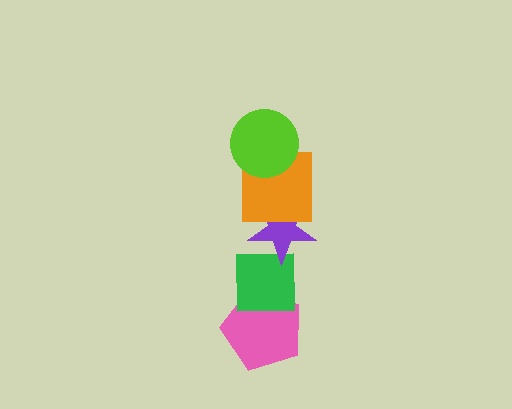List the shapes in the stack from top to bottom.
From top to bottom: the lime circle, the orange square, the purple star, the green square, the pink pentagon.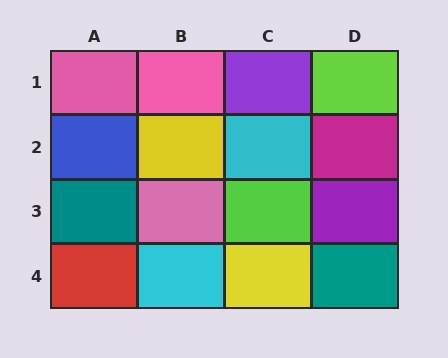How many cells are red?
1 cell is red.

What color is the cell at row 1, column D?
Lime.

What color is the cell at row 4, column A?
Red.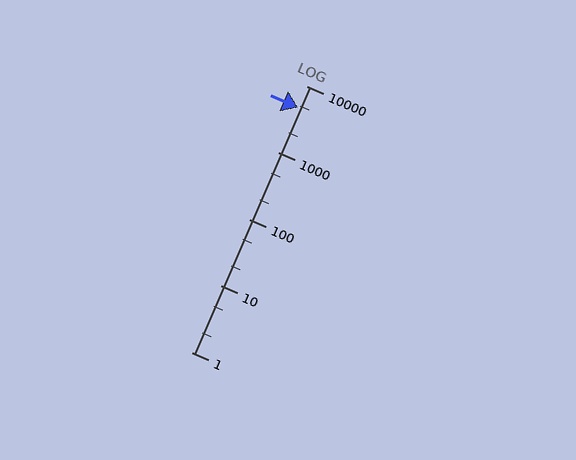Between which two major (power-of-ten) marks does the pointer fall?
The pointer is between 1000 and 10000.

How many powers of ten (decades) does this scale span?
The scale spans 4 decades, from 1 to 10000.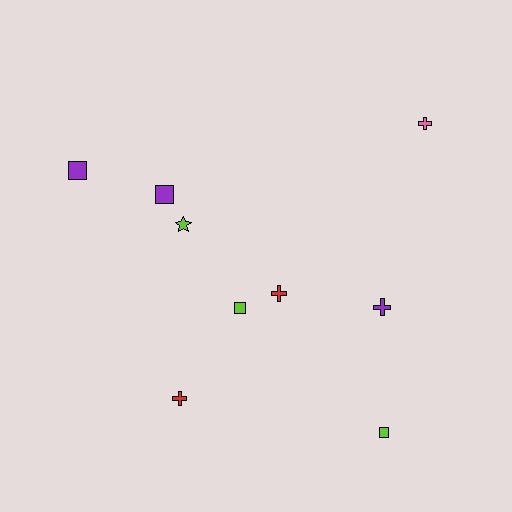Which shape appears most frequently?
Square, with 4 objects.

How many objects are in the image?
There are 9 objects.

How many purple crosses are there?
There is 1 purple cross.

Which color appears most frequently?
Lime, with 3 objects.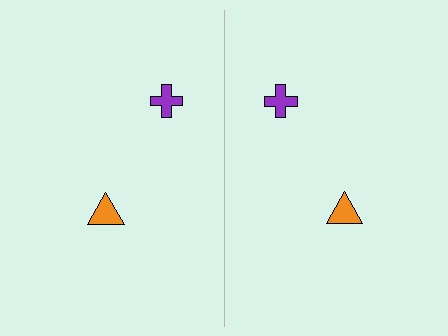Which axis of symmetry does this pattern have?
The pattern has a vertical axis of symmetry running through the center of the image.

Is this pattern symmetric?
Yes, this pattern has bilateral (reflection) symmetry.